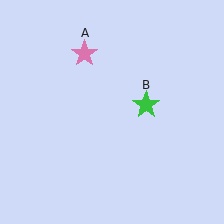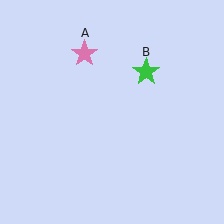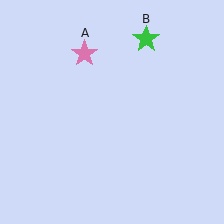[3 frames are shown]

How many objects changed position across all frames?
1 object changed position: green star (object B).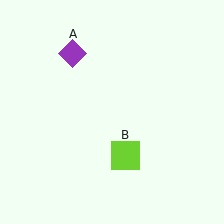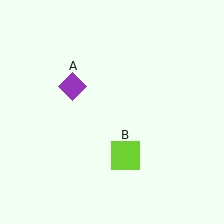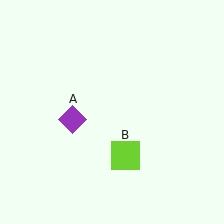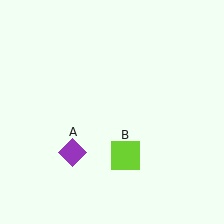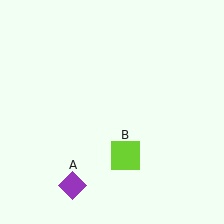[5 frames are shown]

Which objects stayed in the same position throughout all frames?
Lime square (object B) remained stationary.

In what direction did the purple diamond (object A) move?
The purple diamond (object A) moved down.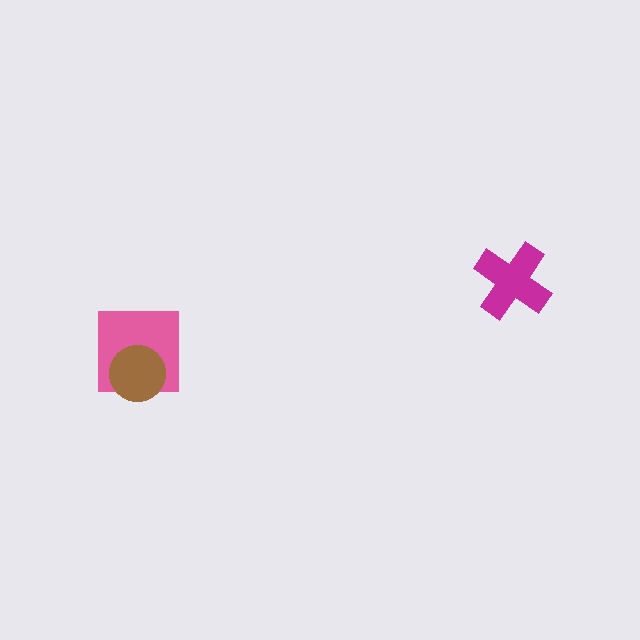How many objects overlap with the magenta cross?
0 objects overlap with the magenta cross.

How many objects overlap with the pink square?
1 object overlaps with the pink square.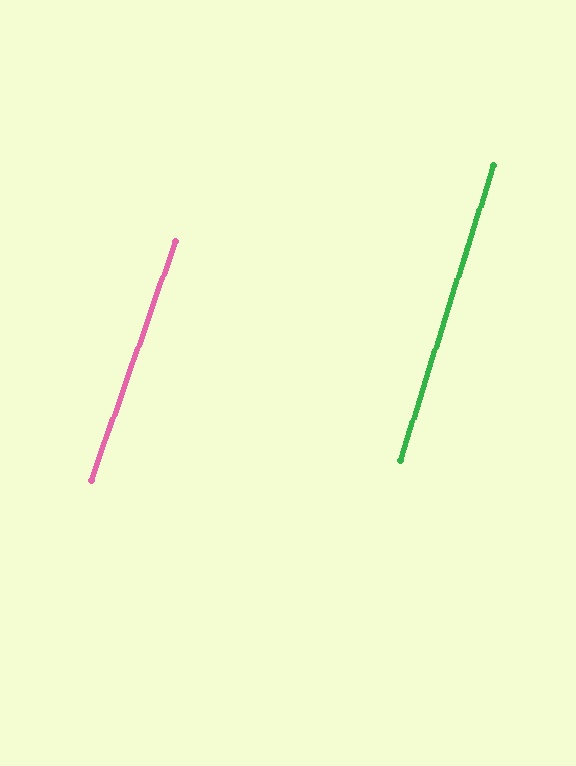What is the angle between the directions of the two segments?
Approximately 2 degrees.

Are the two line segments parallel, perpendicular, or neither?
Parallel — their directions differ by only 1.8°.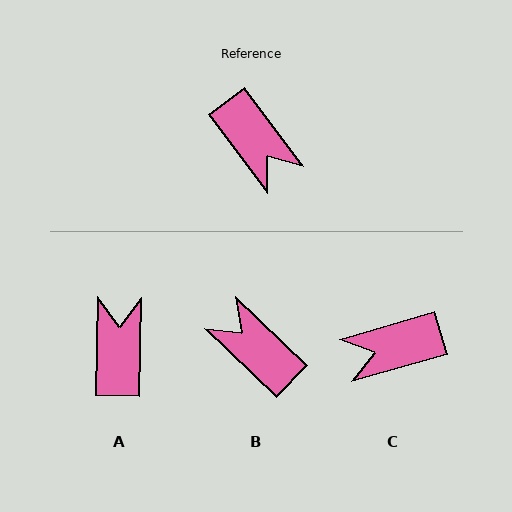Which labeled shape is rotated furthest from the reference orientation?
B, about 171 degrees away.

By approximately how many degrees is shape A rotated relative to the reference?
Approximately 142 degrees counter-clockwise.